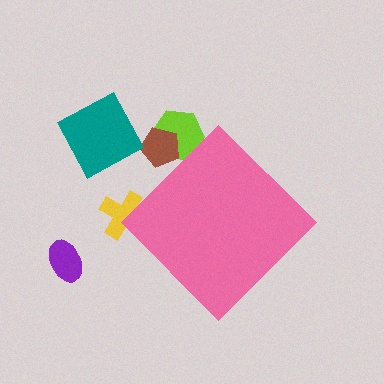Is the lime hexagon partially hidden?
Yes, the lime hexagon is partially hidden behind the pink diamond.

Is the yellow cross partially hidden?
Yes, the yellow cross is partially hidden behind the pink diamond.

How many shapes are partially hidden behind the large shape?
3 shapes are partially hidden.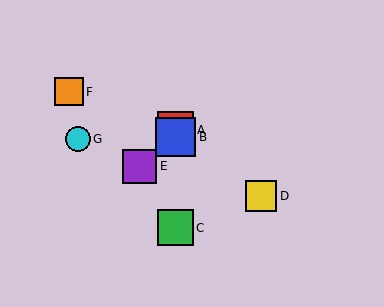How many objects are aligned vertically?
3 objects (A, B, C) are aligned vertically.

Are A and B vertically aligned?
Yes, both are at x≈176.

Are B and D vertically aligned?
No, B is at x≈176 and D is at x≈261.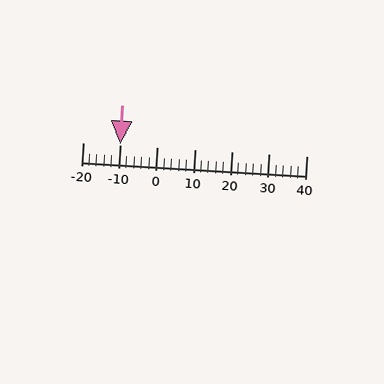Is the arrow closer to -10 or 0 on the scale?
The arrow is closer to -10.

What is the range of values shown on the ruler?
The ruler shows values from -20 to 40.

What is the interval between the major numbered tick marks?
The major tick marks are spaced 10 units apart.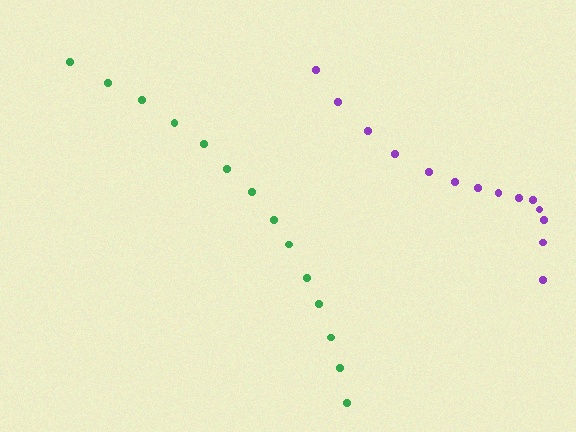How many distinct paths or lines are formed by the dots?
There are 2 distinct paths.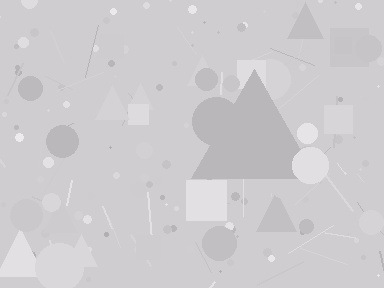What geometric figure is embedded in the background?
A triangle is embedded in the background.